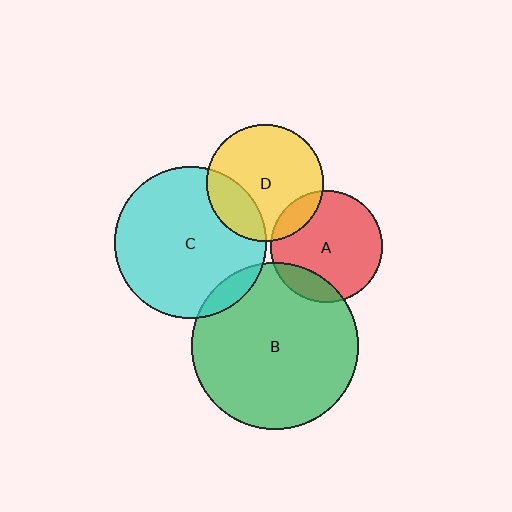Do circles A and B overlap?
Yes.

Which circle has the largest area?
Circle B (green).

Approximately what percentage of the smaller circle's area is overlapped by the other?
Approximately 15%.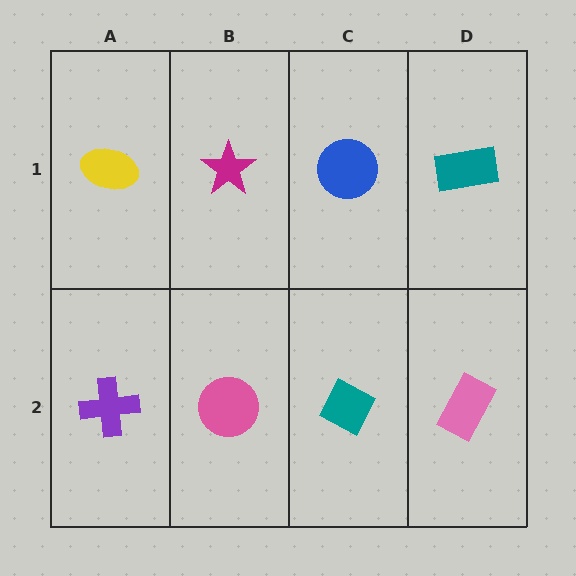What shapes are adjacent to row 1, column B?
A pink circle (row 2, column B), a yellow ellipse (row 1, column A), a blue circle (row 1, column C).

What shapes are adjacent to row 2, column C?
A blue circle (row 1, column C), a pink circle (row 2, column B), a pink rectangle (row 2, column D).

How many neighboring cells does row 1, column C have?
3.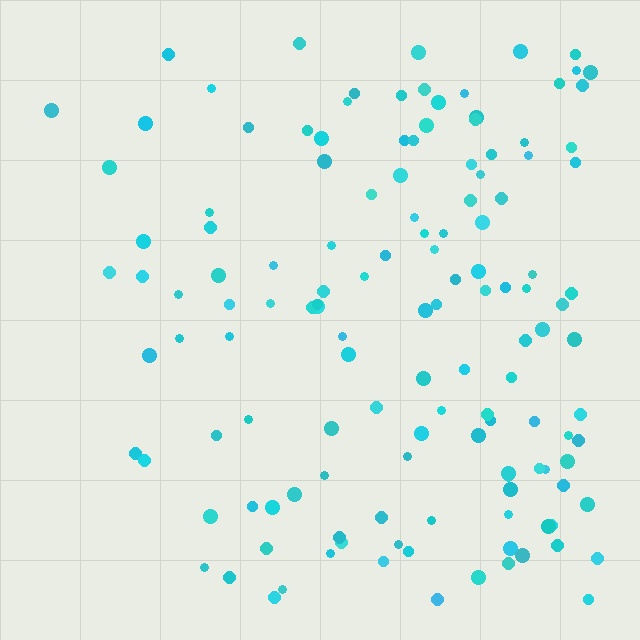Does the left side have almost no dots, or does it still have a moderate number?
Still a moderate number, just noticeably fewer than the right.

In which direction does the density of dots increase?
From left to right, with the right side densest.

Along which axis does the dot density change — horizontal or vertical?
Horizontal.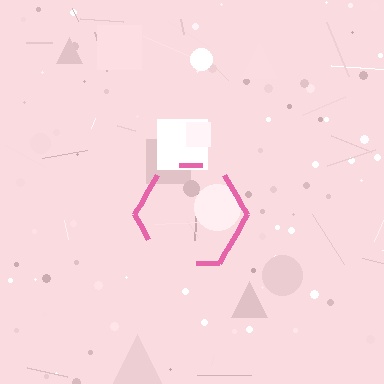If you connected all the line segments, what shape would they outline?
They would outline a hexagon.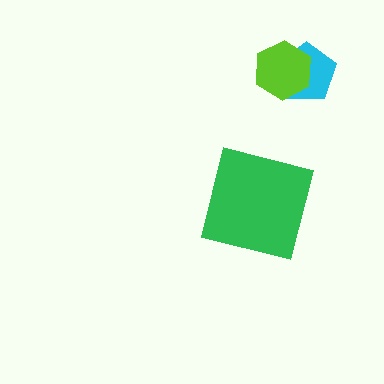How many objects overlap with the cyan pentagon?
1 object overlaps with the cyan pentagon.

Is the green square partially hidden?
No, no other shape covers it.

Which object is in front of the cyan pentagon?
The lime hexagon is in front of the cyan pentagon.